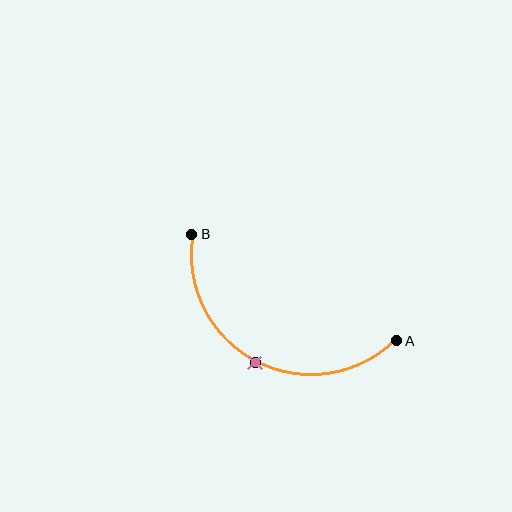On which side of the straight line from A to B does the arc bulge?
The arc bulges below the straight line connecting A and B.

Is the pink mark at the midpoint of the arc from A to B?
Yes. The pink mark lies on the arc at equal arc-length from both A and B — it is the arc midpoint.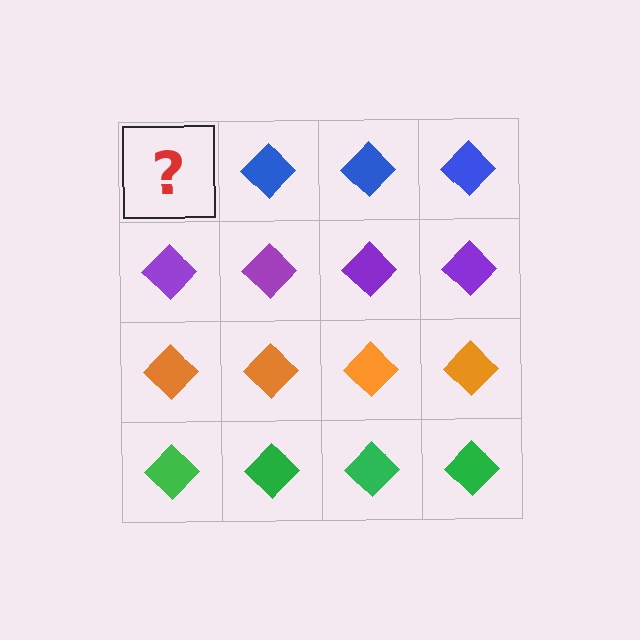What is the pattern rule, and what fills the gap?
The rule is that each row has a consistent color. The gap should be filled with a blue diamond.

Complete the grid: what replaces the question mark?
The question mark should be replaced with a blue diamond.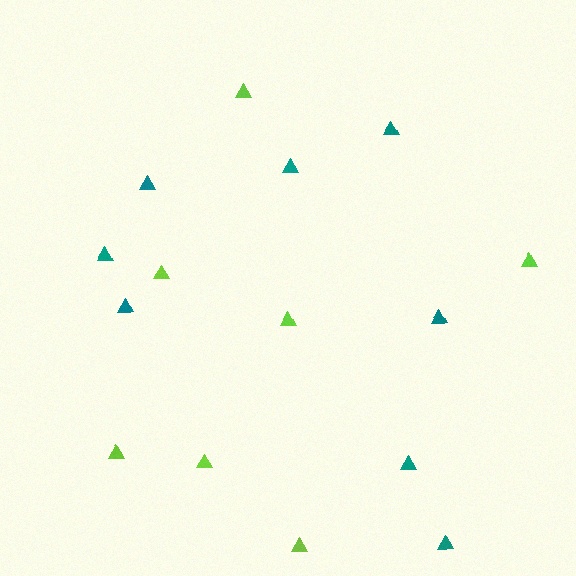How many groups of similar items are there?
There are 2 groups: one group of teal triangles (8) and one group of lime triangles (7).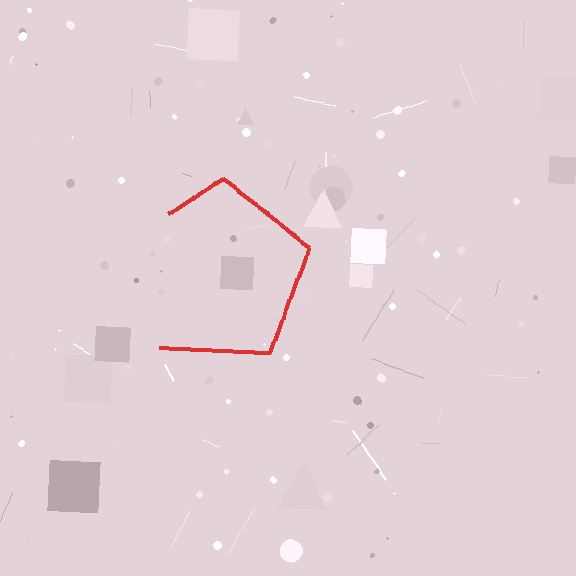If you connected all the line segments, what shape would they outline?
They would outline a pentagon.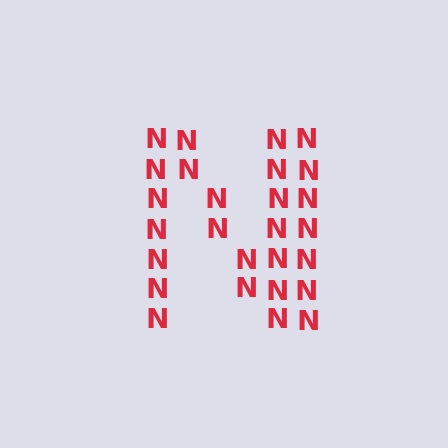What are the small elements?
The small elements are letter N's.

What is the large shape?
The large shape is the letter N.